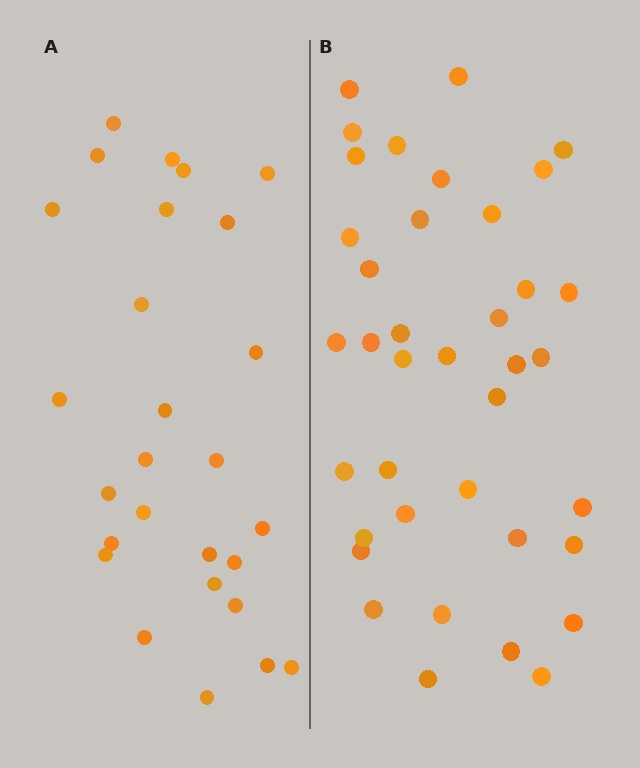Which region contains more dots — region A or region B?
Region B (the right region) has more dots.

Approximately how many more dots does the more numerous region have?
Region B has roughly 12 or so more dots than region A.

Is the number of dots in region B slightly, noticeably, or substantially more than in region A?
Region B has noticeably more, but not dramatically so. The ratio is roughly 1.4 to 1.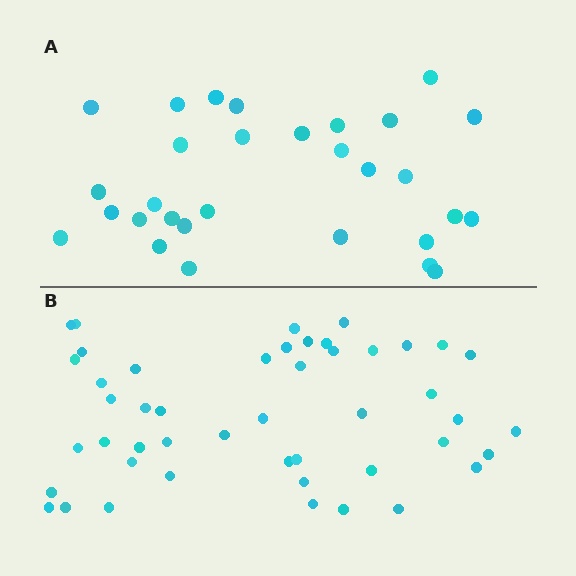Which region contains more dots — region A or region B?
Region B (the bottom region) has more dots.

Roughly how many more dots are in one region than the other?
Region B has approximately 15 more dots than region A.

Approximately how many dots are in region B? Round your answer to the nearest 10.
About 50 dots. (The exact count is 47, which rounds to 50.)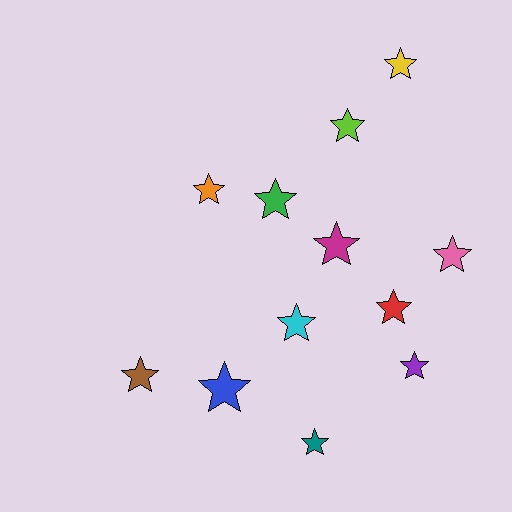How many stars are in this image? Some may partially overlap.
There are 12 stars.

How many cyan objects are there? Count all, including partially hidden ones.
There is 1 cyan object.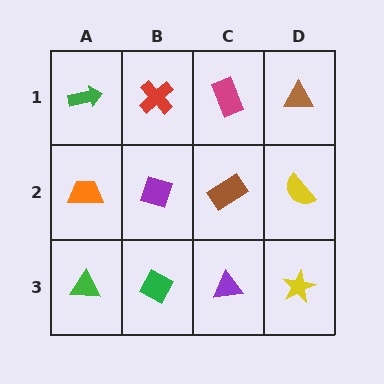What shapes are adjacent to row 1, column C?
A brown rectangle (row 2, column C), a red cross (row 1, column B), a brown triangle (row 1, column D).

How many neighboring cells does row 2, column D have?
3.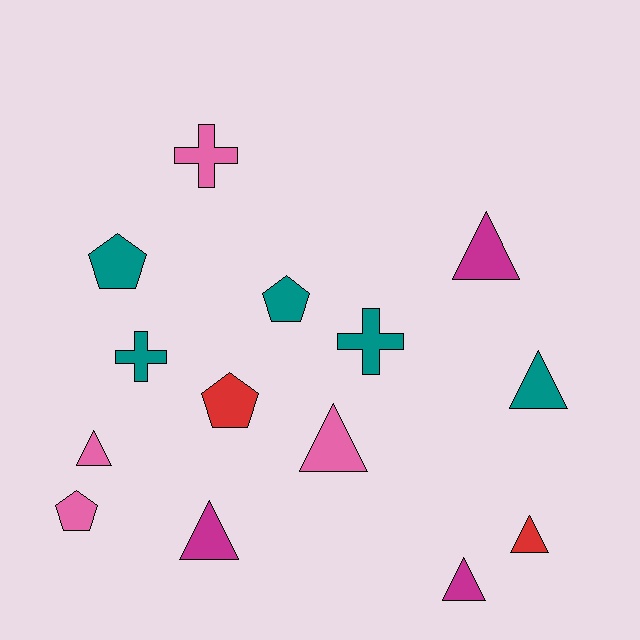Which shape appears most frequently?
Triangle, with 7 objects.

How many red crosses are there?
There are no red crosses.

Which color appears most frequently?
Teal, with 5 objects.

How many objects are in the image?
There are 14 objects.